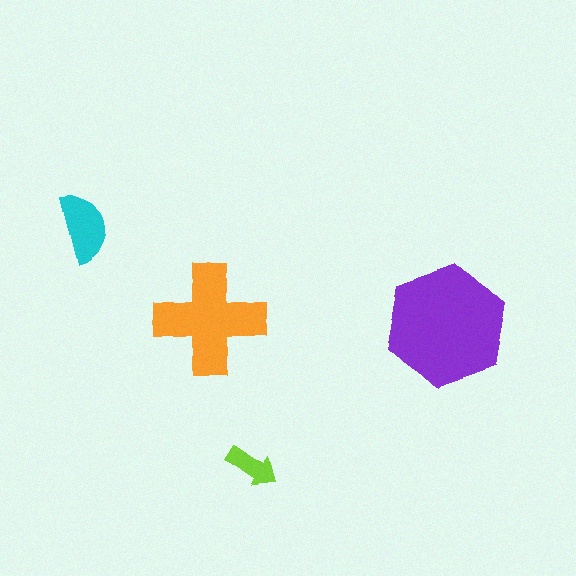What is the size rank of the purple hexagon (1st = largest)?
1st.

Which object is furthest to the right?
The purple hexagon is rightmost.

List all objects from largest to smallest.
The purple hexagon, the orange cross, the cyan semicircle, the lime arrow.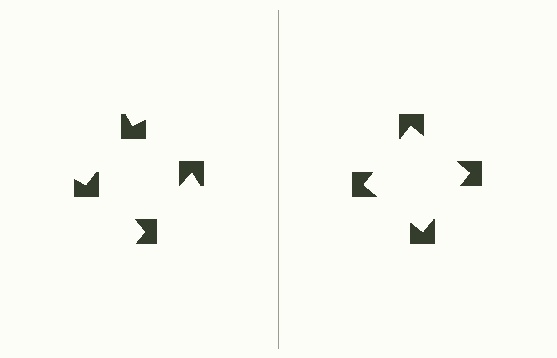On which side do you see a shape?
An illusory square appears on the right side. On the left side the wedge cuts are rotated, so no coherent shape forms.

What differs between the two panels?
The notched squares are positioned identically on both sides; only the wedge orientations differ. On the right they align to a square; on the left they are misaligned.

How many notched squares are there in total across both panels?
8 — 4 on each side.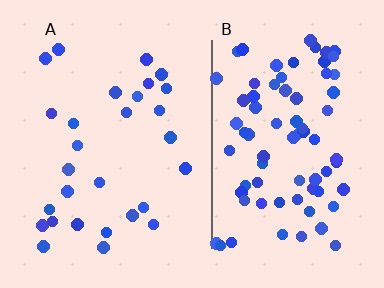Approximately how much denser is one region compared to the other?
Approximately 2.8× — region B over region A.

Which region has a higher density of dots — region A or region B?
B (the right).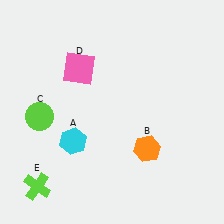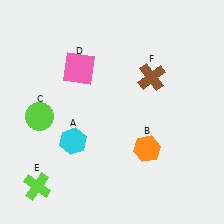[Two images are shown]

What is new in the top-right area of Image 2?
A brown cross (F) was added in the top-right area of Image 2.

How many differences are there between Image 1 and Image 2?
There is 1 difference between the two images.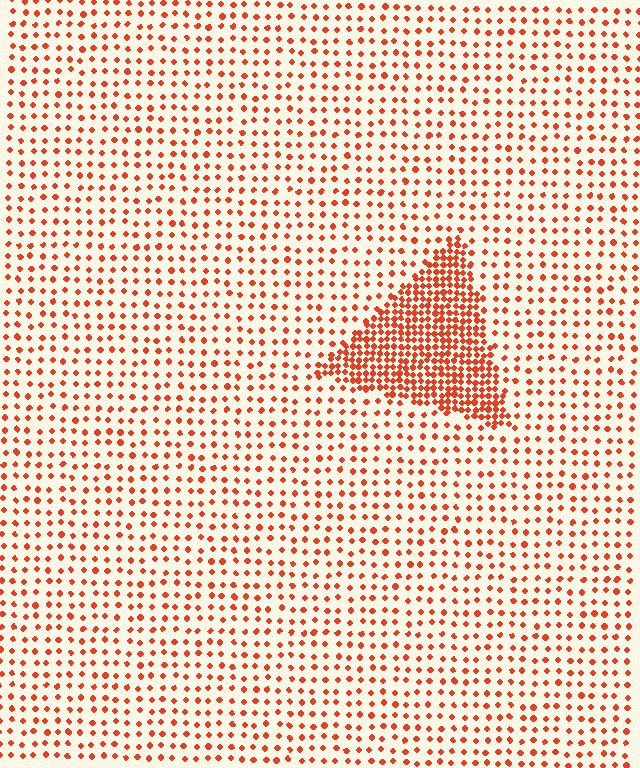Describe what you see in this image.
The image contains small red elements arranged at two different densities. A triangle-shaped region is visible where the elements are more densely packed than the surrounding area.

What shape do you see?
I see a triangle.